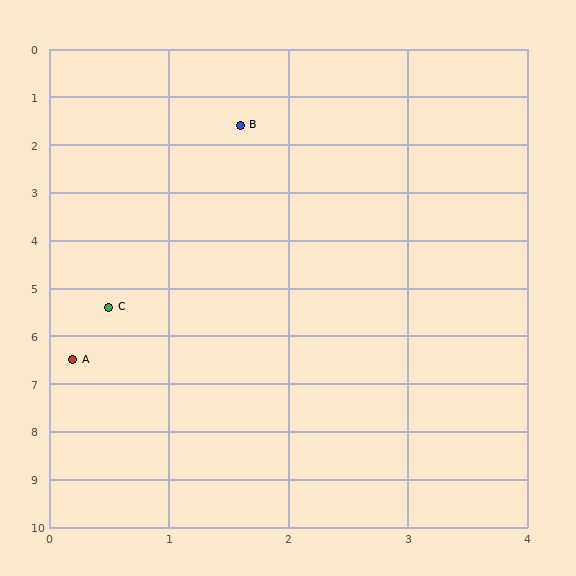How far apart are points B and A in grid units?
Points B and A are about 5.1 grid units apart.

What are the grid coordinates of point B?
Point B is at approximately (1.6, 1.6).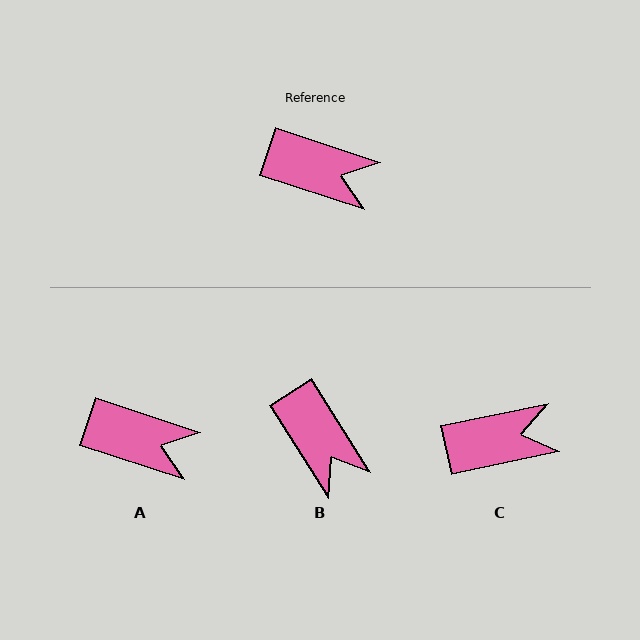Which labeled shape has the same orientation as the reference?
A.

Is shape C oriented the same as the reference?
No, it is off by about 30 degrees.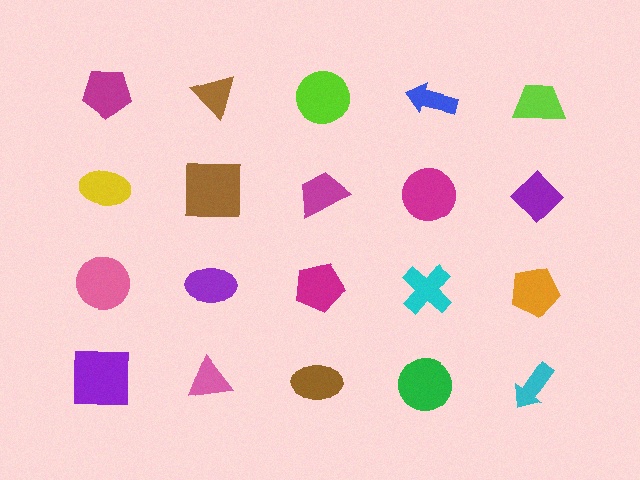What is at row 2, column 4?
A magenta circle.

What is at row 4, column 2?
A pink triangle.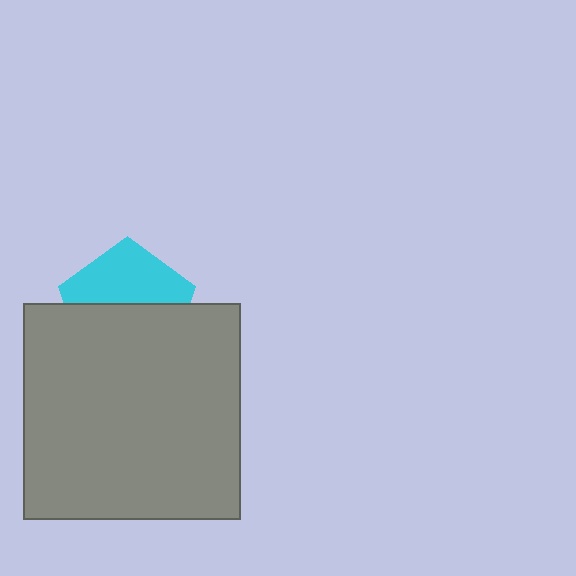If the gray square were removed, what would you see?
You would see the complete cyan pentagon.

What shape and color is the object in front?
The object in front is a gray square.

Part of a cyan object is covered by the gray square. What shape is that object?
It is a pentagon.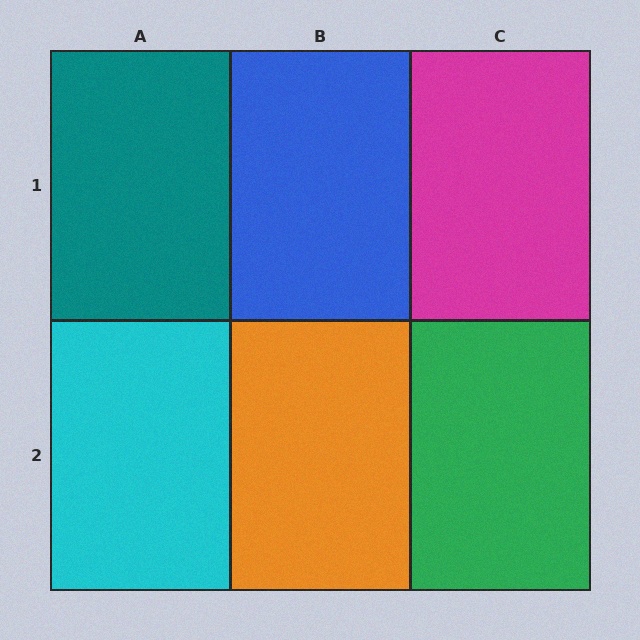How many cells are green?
1 cell is green.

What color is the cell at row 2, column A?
Cyan.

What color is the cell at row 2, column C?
Green.